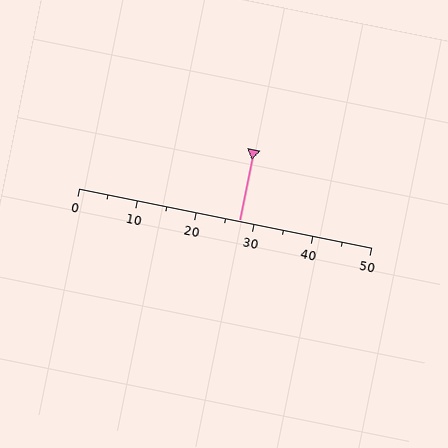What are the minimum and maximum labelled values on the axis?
The axis runs from 0 to 50.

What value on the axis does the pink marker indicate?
The marker indicates approximately 27.5.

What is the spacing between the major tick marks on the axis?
The major ticks are spaced 10 apart.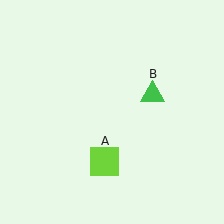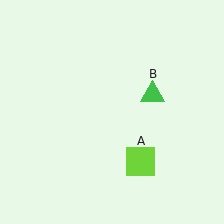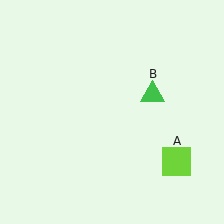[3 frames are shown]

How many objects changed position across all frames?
1 object changed position: lime square (object A).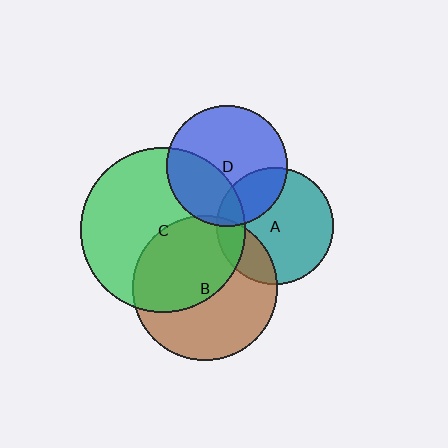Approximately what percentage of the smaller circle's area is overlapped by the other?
Approximately 5%.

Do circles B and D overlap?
Yes.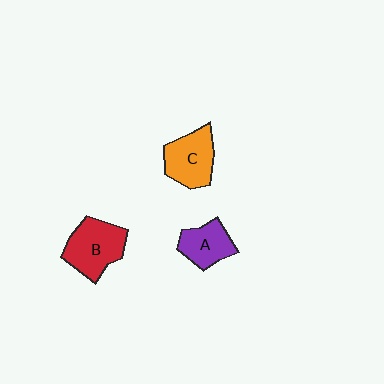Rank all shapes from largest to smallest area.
From largest to smallest: B (red), C (orange), A (purple).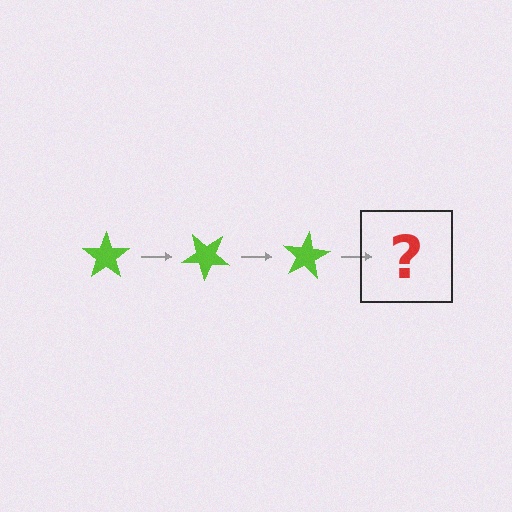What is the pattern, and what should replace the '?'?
The pattern is that the star rotates 40 degrees each step. The '?' should be a lime star rotated 120 degrees.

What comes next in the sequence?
The next element should be a lime star rotated 120 degrees.